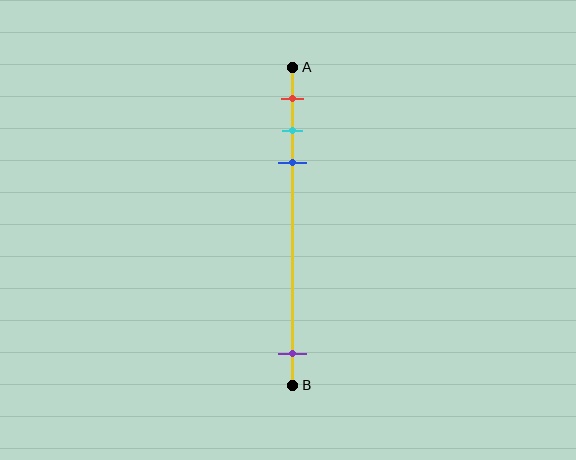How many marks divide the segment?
There are 4 marks dividing the segment.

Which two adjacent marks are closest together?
The cyan and blue marks are the closest adjacent pair.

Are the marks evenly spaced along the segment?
No, the marks are not evenly spaced.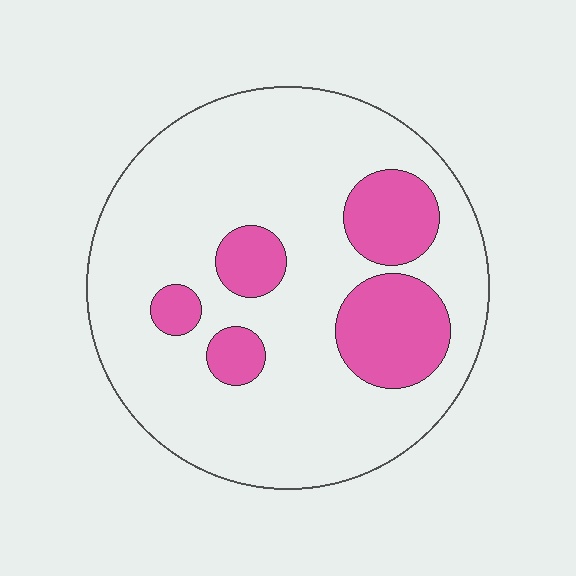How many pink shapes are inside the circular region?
5.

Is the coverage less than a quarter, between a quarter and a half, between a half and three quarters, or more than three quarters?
Less than a quarter.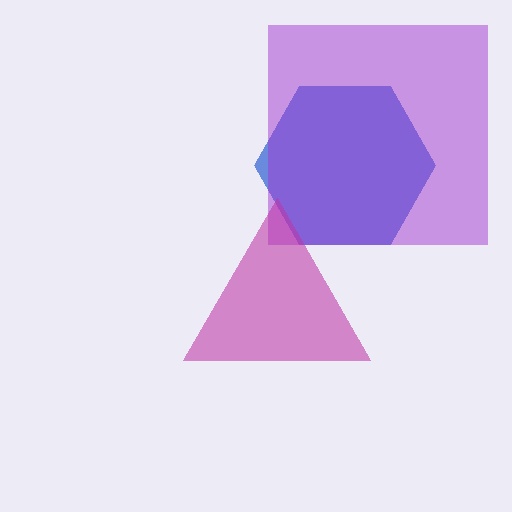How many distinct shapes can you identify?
There are 3 distinct shapes: a blue hexagon, a purple square, a magenta triangle.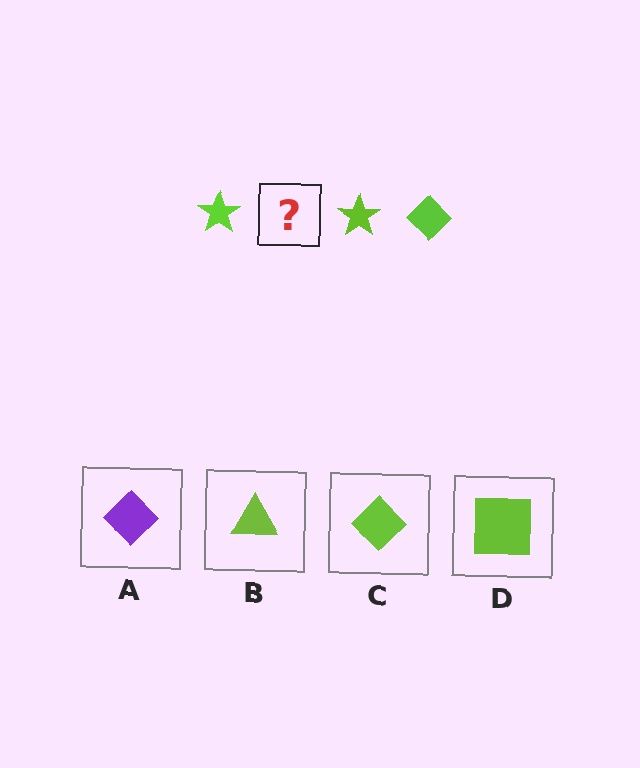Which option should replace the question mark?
Option C.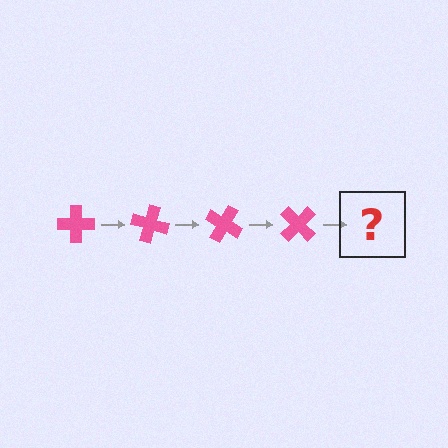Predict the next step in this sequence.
The next step is a pink cross rotated 60 degrees.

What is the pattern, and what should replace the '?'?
The pattern is that the cross rotates 15 degrees each step. The '?' should be a pink cross rotated 60 degrees.